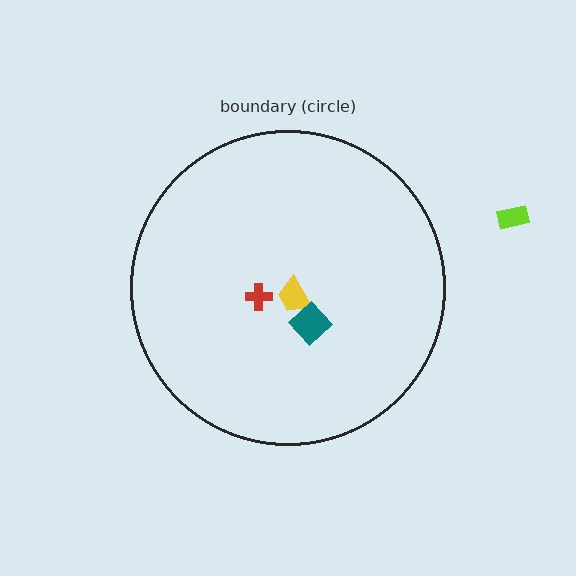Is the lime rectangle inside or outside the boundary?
Outside.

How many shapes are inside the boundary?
3 inside, 1 outside.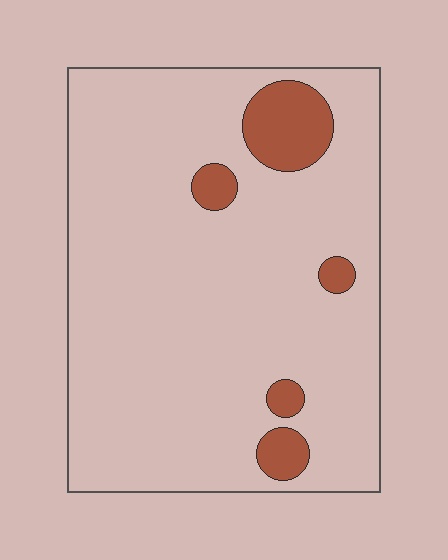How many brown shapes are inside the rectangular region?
5.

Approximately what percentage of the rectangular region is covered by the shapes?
Approximately 10%.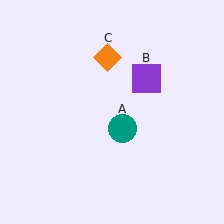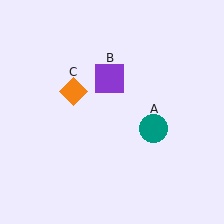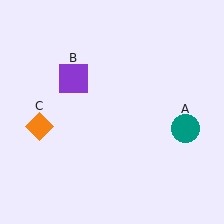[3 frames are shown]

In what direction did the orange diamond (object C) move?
The orange diamond (object C) moved down and to the left.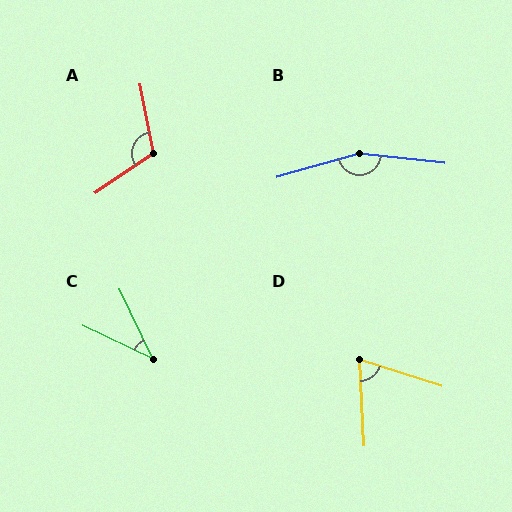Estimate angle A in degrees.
Approximately 113 degrees.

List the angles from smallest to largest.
C (39°), D (69°), A (113°), B (157°).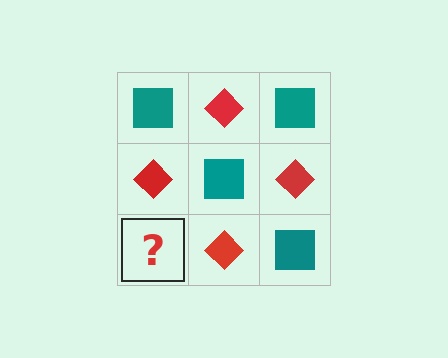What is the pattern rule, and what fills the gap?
The rule is that it alternates teal square and red diamond in a checkerboard pattern. The gap should be filled with a teal square.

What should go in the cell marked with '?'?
The missing cell should contain a teal square.